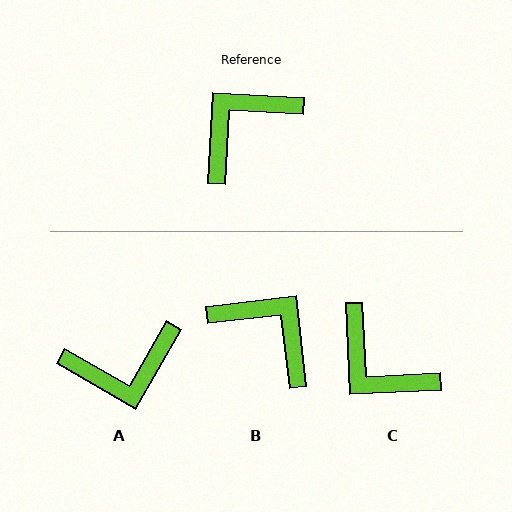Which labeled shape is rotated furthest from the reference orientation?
A, about 153 degrees away.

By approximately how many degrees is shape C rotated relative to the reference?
Approximately 96 degrees counter-clockwise.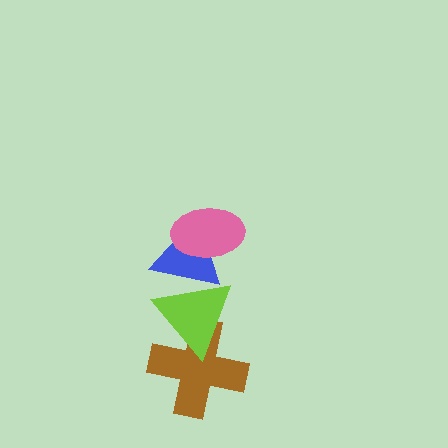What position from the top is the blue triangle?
The blue triangle is 2nd from the top.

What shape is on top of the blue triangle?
The pink ellipse is on top of the blue triangle.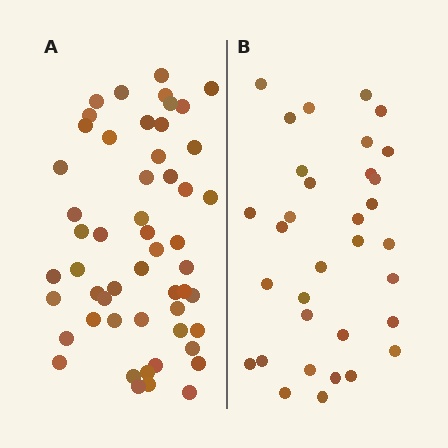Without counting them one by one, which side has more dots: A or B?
Region A (the left region) has more dots.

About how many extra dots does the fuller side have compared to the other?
Region A has approximately 20 more dots than region B.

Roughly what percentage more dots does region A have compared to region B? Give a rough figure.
About 60% more.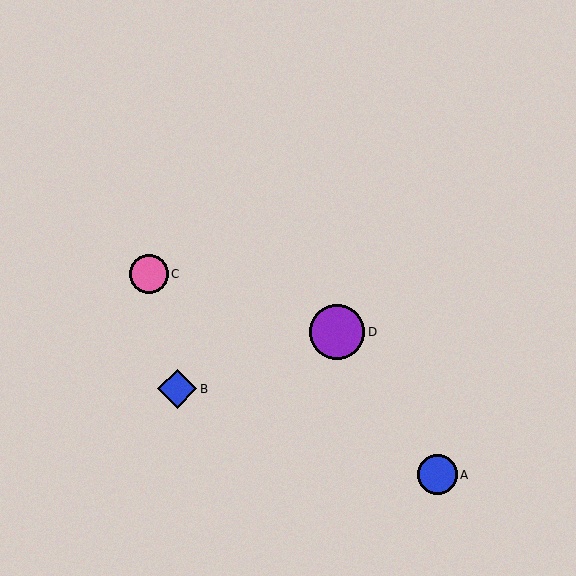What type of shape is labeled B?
Shape B is a blue diamond.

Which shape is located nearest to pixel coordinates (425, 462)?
The blue circle (labeled A) at (438, 475) is nearest to that location.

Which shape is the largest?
The purple circle (labeled D) is the largest.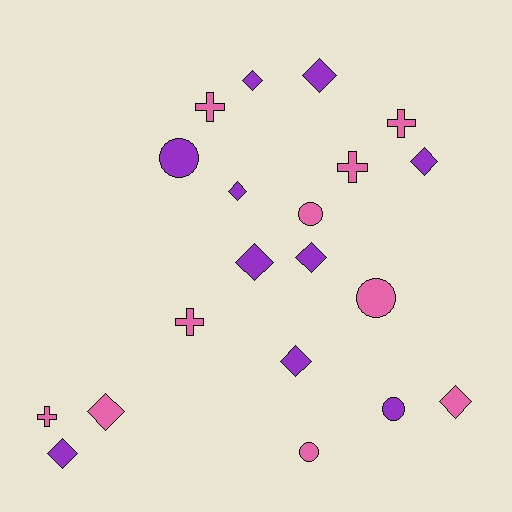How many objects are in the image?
There are 20 objects.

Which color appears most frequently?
Pink, with 10 objects.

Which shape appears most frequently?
Diamond, with 10 objects.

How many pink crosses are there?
There are 5 pink crosses.